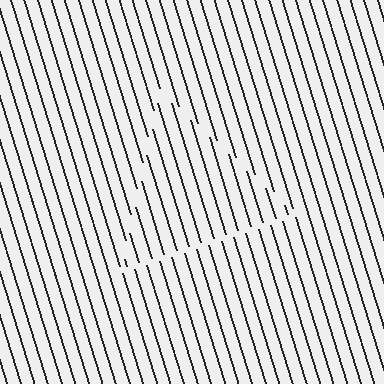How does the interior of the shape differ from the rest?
The interior of the shape contains the same grating, shifted by half a period — the contour is defined by the phase discontinuity where line-ends from the inner and outer gratings abut.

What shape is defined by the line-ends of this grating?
An illusory triangle. The interior of the shape contains the same grating, shifted by half a period — the contour is defined by the phase discontinuity where line-ends from the inner and outer gratings abut.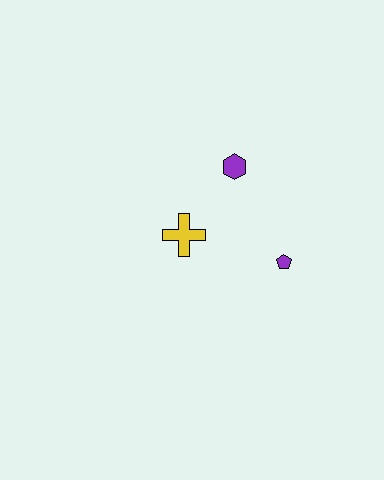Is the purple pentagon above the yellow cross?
No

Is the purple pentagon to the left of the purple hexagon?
No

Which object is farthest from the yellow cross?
The purple pentagon is farthest from the yellow cross.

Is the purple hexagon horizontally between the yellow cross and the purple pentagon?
Yes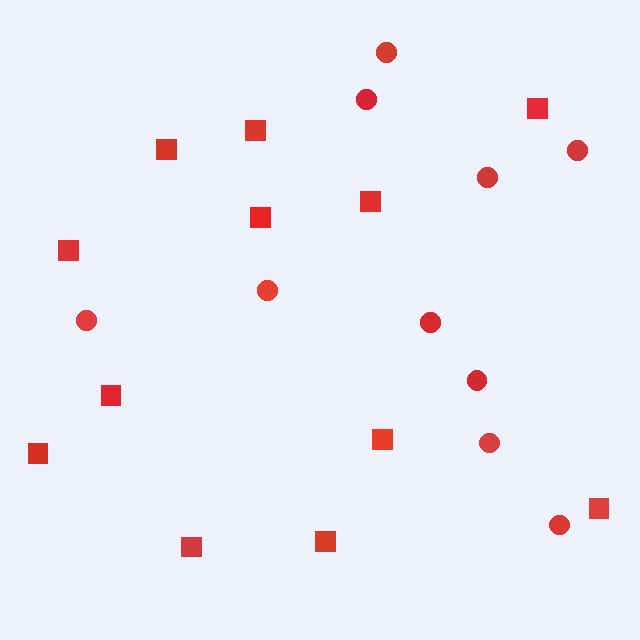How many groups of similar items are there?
There are 2 groups: one group of circles (10) and one group of squares (12).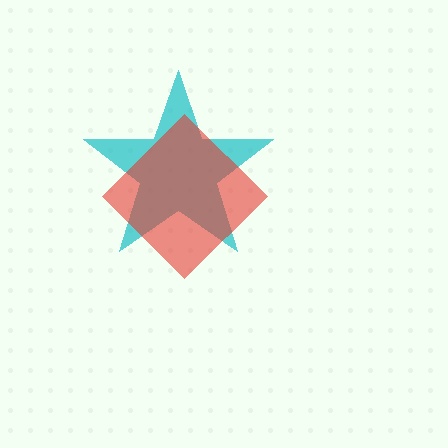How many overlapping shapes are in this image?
There are 2 overlapping shapes in the image.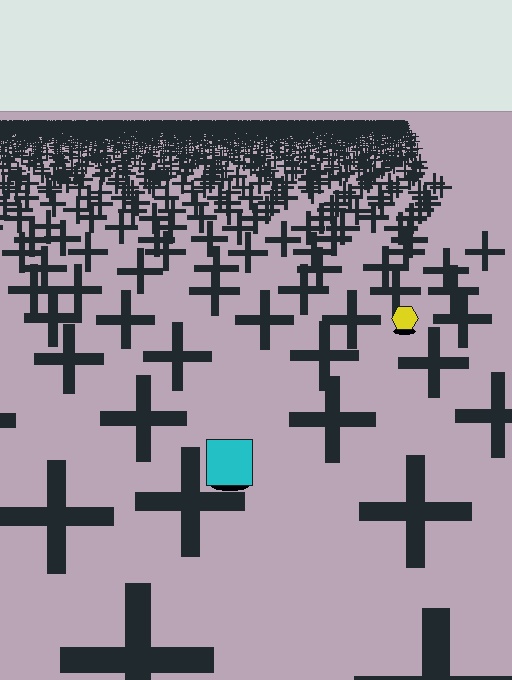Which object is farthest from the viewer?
The yellow hexagon is farthest from the viewer. It appears smaller and the ground texture around it is denser.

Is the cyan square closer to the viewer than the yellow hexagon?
Yes. The cyan square is closer — you can tell from the texture gradient: the ground texture is coarser near it.